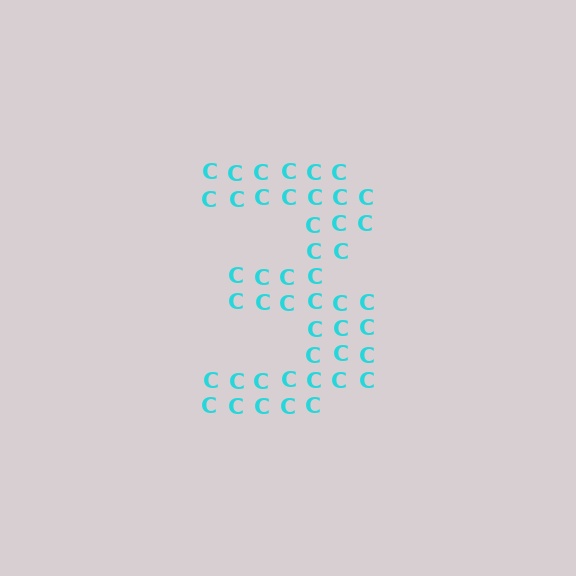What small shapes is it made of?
It is made of small letter C's.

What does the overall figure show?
The overall figure shows the digit 3.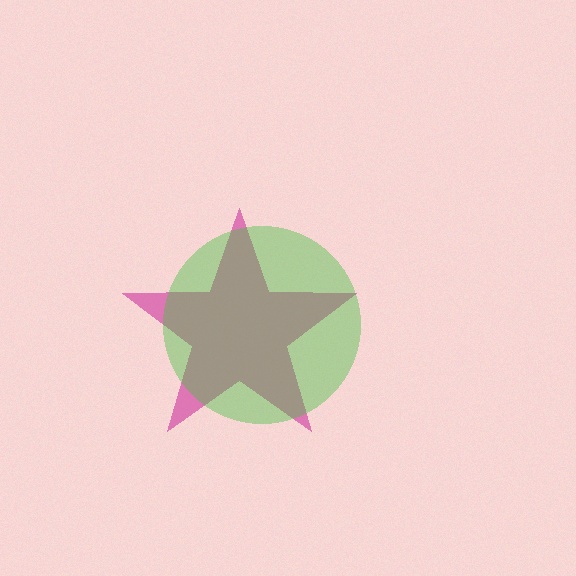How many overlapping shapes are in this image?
There are 2 overlapping shapes in the image.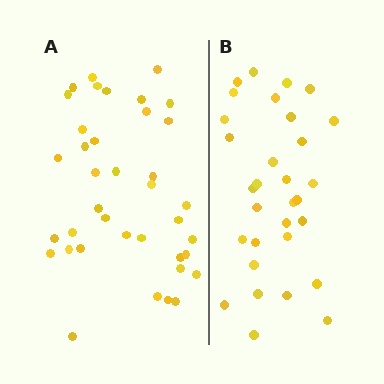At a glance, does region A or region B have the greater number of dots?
Region A (the left region) has more dots.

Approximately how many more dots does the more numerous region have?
Region A has roughly 8 or so more dots than region B.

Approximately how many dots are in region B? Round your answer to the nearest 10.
About 30 dots. (The exact count is 31, which rounds to 30.)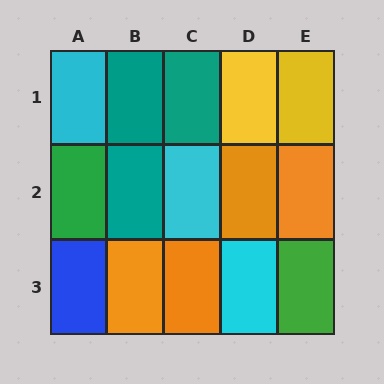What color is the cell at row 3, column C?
Orange.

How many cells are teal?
3 cells are teal.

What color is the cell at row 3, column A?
Blue.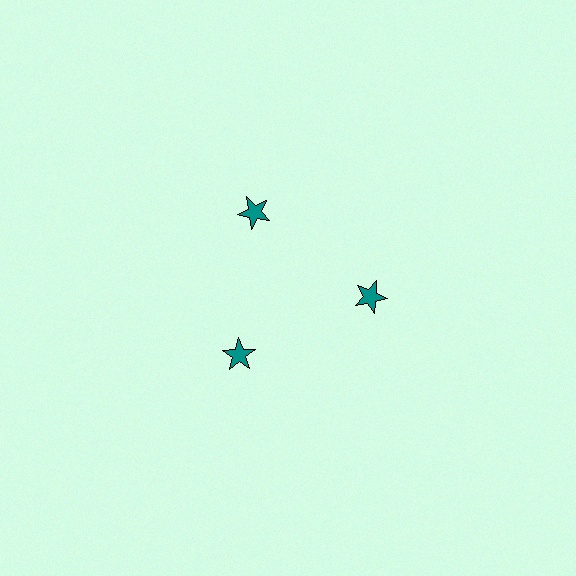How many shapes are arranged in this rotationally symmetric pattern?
There are 3 shapes, arranged in 3 groups of 1.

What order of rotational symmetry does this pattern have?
This pattern has 3-fold rotational symmetry.